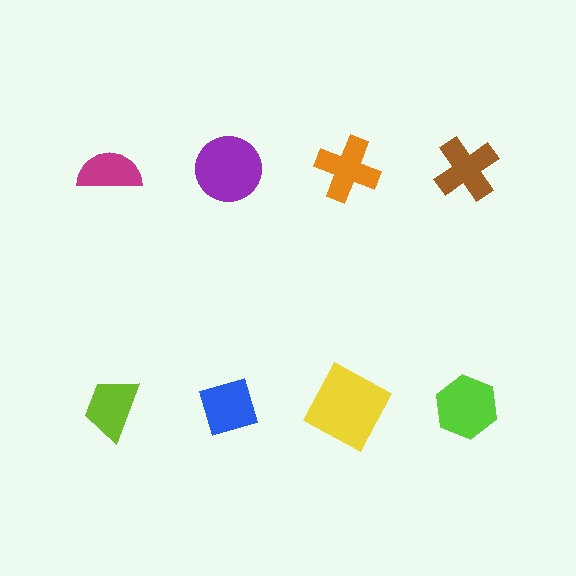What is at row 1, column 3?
An orange cross.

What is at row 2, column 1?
A lime trapezoid.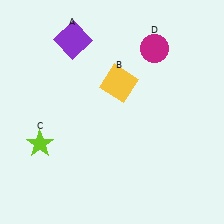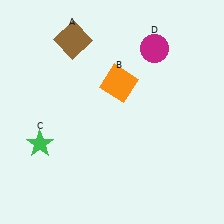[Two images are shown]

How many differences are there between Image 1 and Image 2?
There are 3 differences between the two images.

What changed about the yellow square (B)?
In Image 1, B is yellow. In Image 2, it changed to orange.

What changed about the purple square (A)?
In Image 1, A is purple. In Image 2, it changed to brown.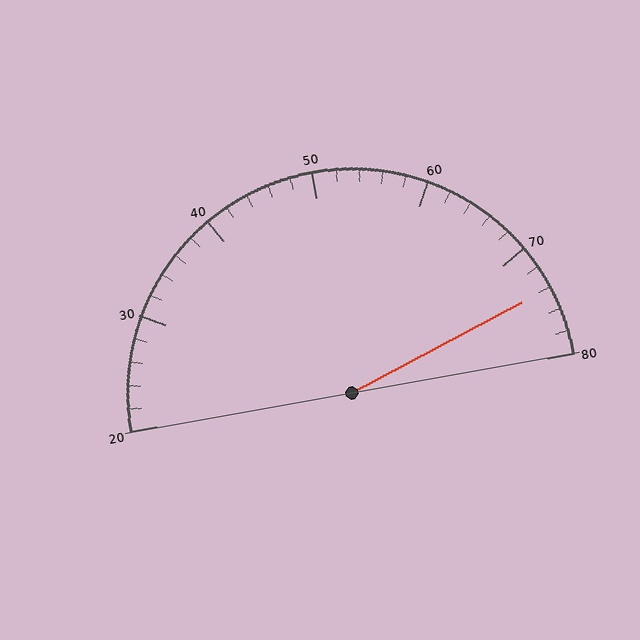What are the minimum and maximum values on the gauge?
The gauge ranges from 20 to 80.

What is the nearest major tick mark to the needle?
The nearest major tick mark is 70.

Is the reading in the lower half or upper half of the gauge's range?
The reading is in the upper half of the range (20 to 80).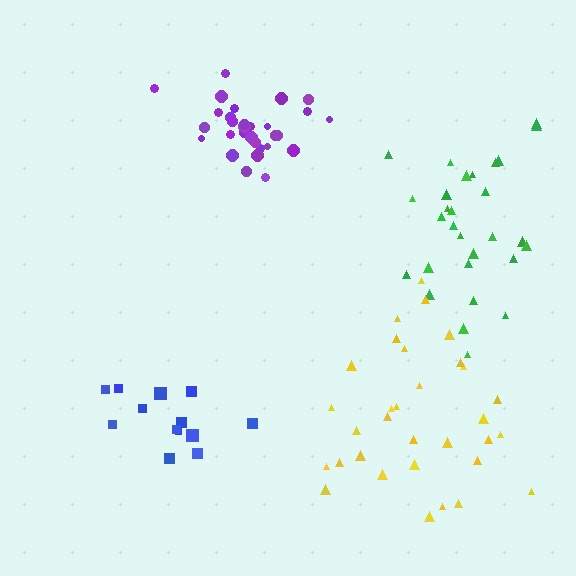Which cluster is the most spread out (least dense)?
Yellow.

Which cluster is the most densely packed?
Purple.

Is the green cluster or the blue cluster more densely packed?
Blue.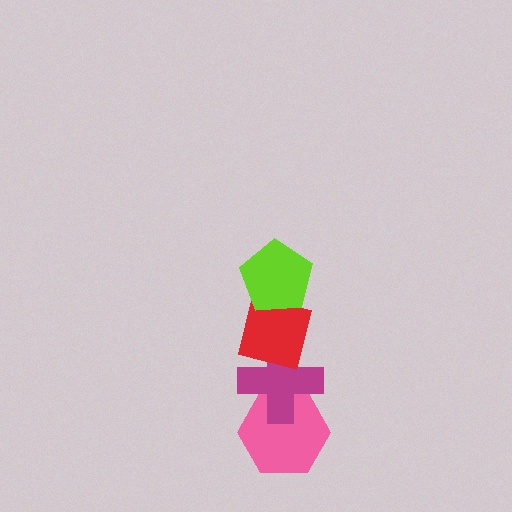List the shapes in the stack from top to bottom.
From top to bottom: the lime pentagon, the red square, the magenta cross, the pink hexagon.